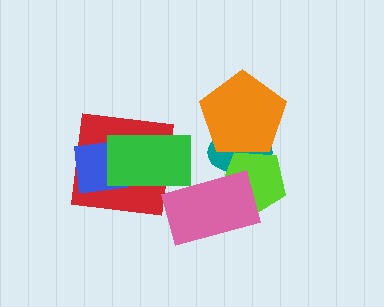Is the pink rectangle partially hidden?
No, no other shape covers it.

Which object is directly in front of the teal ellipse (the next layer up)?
The lime pentagon is directly in front of the teal ellipse.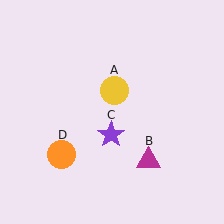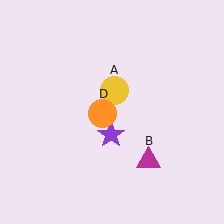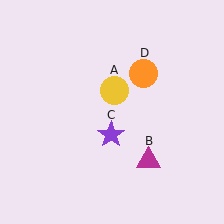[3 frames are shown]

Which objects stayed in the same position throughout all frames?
Yellow circle (object A) and magenta triangle (object B) and purple star (object C) remained stationary.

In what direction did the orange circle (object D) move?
The orange circle (object D) moved up and to the right.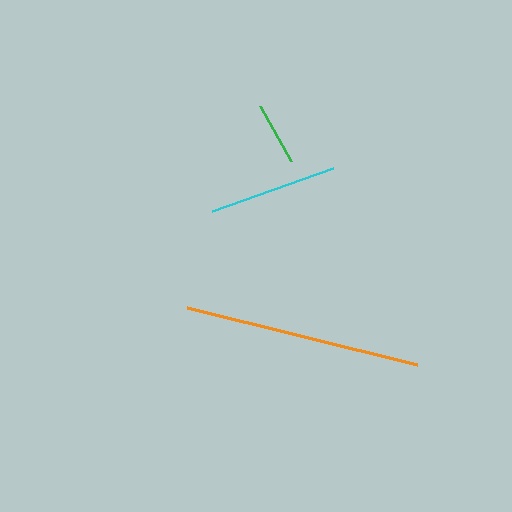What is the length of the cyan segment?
The cyan segment is approximately 129 pixels long.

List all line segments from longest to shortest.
From longest to shortest: orange, cyan, green.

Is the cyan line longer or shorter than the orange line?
The orange line is longer than the cyan line.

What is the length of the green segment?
The green segment is approximately 62 pixels long.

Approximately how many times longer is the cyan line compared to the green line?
The cyan line is approximately 2.1 times the length of the green line.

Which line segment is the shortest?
The green line is the shortest at approximately 62 pixels.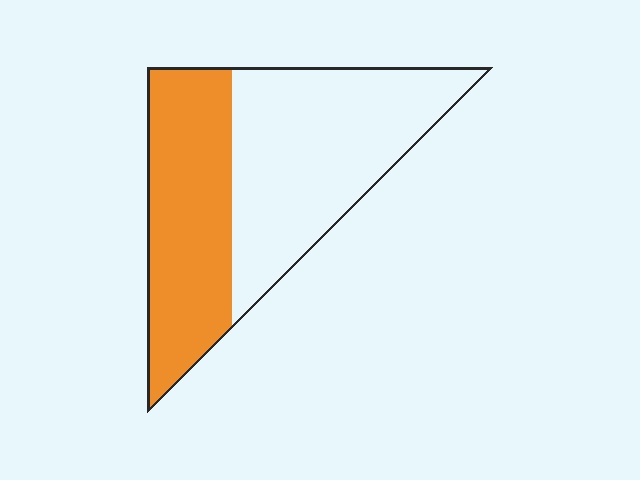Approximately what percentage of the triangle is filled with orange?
Approximately 45%.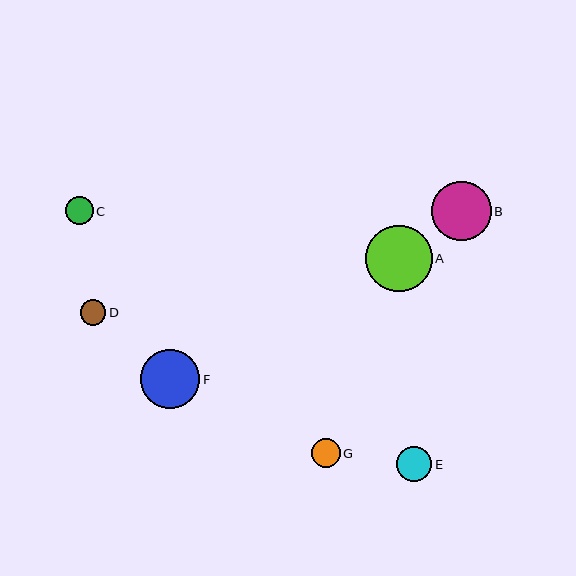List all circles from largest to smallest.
From largest to smallest: A, B, F, E, G, C, D.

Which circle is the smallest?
Circle D is the smallest with a size of approximately 25 pixels.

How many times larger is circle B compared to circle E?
Circle B is approximately 1.7 times the size of circle E.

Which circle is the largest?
Circle A is the largest with a size of approximately 67 pixels.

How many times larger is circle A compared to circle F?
Circle A is approximately 1.1 times the size of circle F.